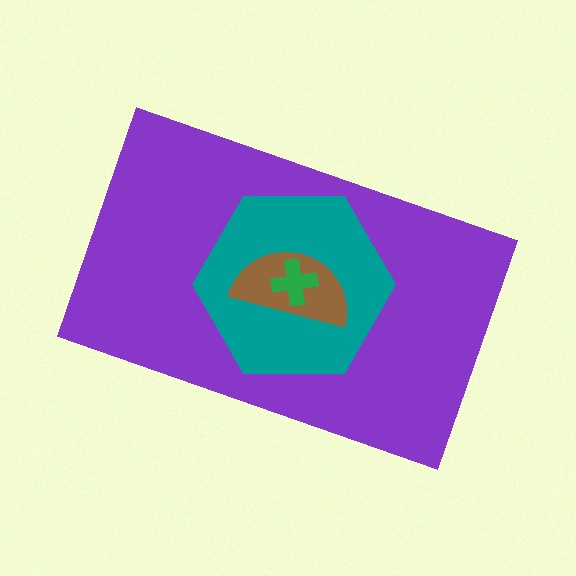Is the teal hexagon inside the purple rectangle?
Yes.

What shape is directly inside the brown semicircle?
The green cross.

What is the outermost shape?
The purple rectangle.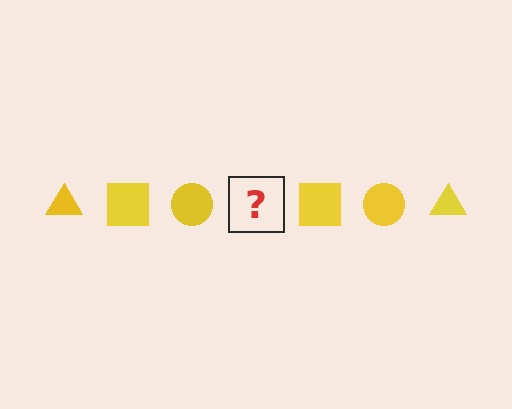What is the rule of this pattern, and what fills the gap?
The rule is that the pattern cycles through triangle, square, circle shapes in yellow. The gap should be filled with a yellow triangle.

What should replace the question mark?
The question mark should be replaced with a yellow triangle.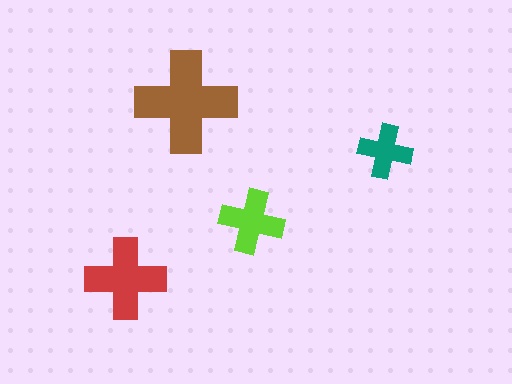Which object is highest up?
The brown cross is topmost.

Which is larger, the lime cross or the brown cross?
The brown one.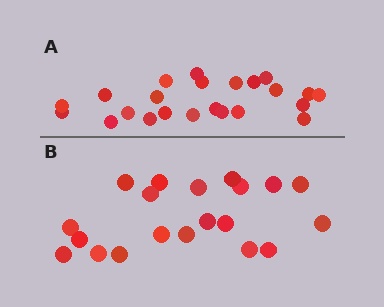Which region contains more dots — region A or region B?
Region A (the top region) has more dots.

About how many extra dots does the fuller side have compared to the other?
Region A has just a few more — roughly 2 or 3 more dots than region B.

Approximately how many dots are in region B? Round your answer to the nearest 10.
About 20 dots.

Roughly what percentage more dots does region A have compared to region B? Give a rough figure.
About 15% more.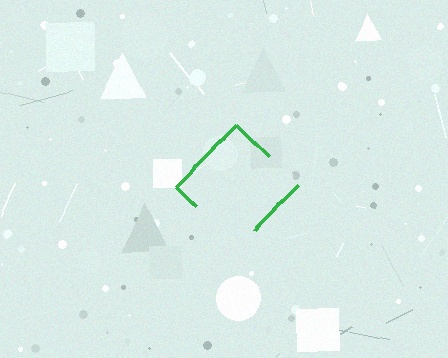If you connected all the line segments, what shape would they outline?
They would outline a diamond.